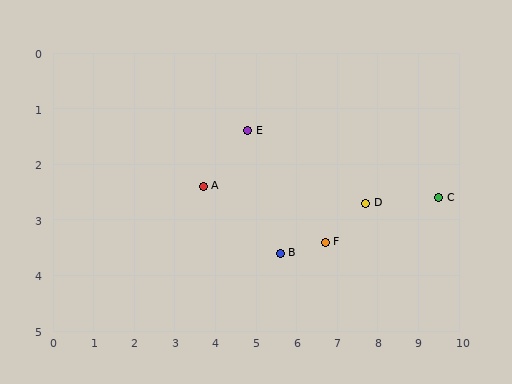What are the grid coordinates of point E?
Point E is at approximately (4.8, 1.4).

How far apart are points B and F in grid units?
Points B and F are about 1.1 grid units apart.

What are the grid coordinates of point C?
Point C is at approximately (9.5, 2.6).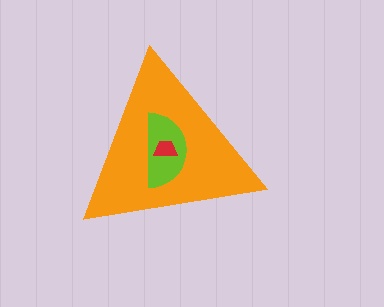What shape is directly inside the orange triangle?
The lime semicircle.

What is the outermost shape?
The orange triangle.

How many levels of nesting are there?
3.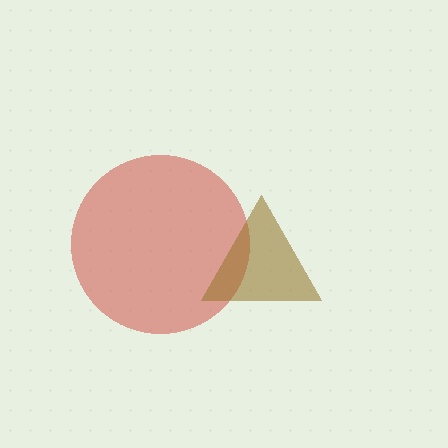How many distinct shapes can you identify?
There are 2 distinct shapes: a red circle, a brown triangle.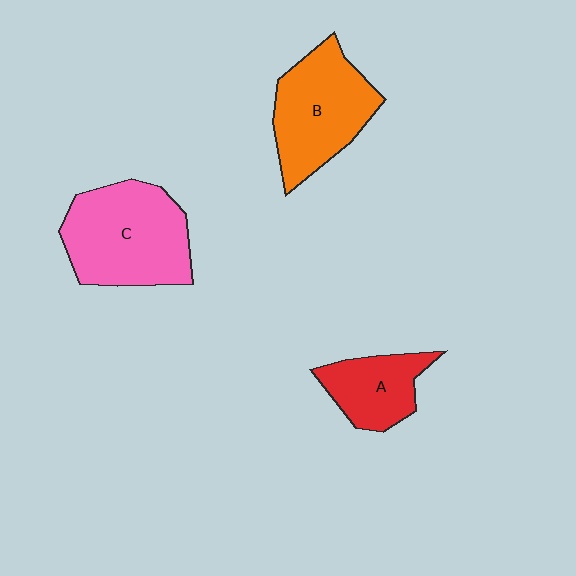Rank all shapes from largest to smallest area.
From largest to smallest: C (pink), B (orange), A (red).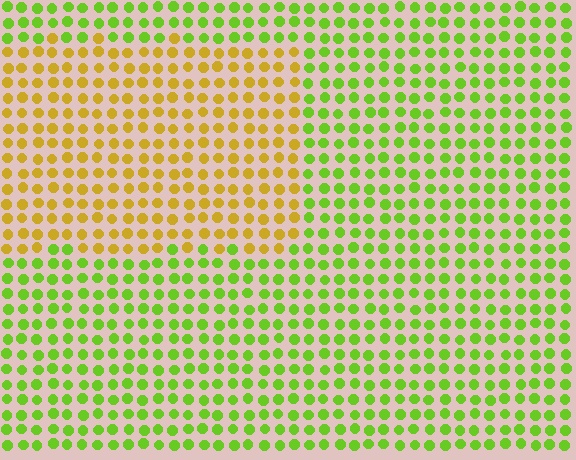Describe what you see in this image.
The image is filled with small lime elements in a uniform arrangement. A rectangle-shaped region is visible where the elements are tinted to a slightly different hue, forming a subtle color boundary.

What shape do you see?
I see a rectangle.